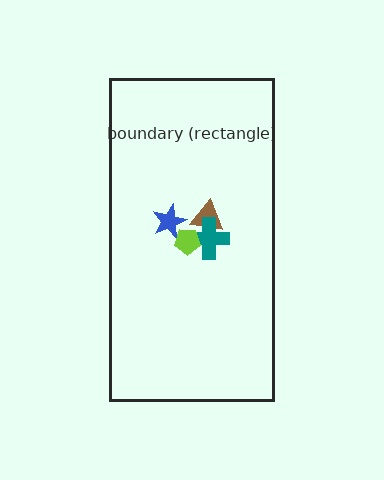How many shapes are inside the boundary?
4 inside, 0 outside.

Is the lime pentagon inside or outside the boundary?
Inside.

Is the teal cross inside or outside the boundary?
Inside.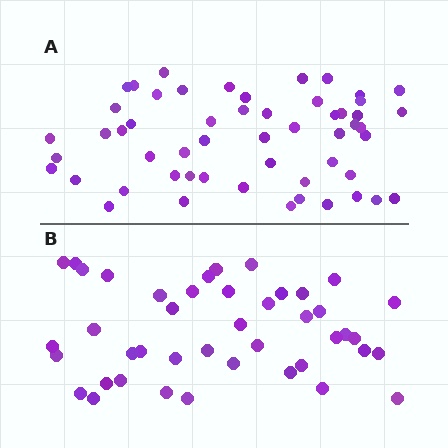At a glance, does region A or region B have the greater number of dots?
Region A (the top region) has more dots.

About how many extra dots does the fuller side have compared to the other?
Region A has roughly 12 or so more dots than region B.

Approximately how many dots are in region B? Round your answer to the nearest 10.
About 40 dots. (The exact count is 43, which rounds to 40.)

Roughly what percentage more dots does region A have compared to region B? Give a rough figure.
About 25% more.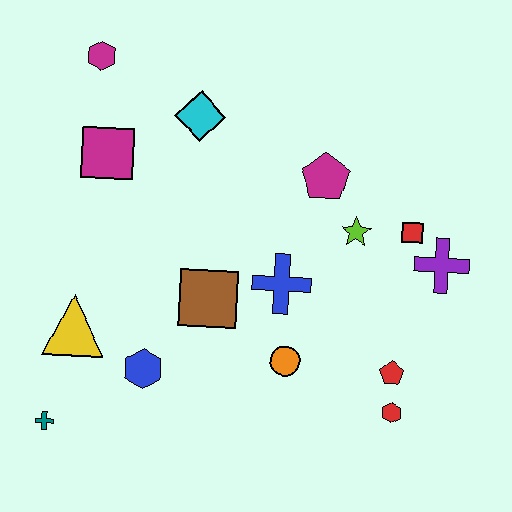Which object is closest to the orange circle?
The blue cross is closest to the orange circle.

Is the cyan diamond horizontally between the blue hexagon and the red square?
Yes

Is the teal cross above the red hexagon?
No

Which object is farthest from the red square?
The teal cross is farthest from the red square.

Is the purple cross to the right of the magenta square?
Yes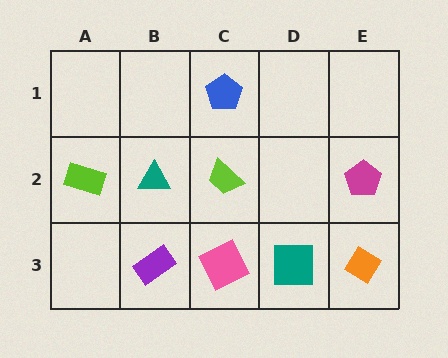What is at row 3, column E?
An orange diamond.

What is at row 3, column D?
A teal square.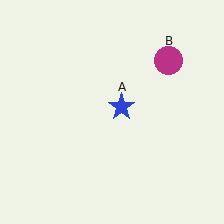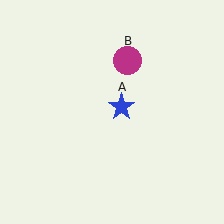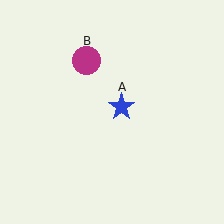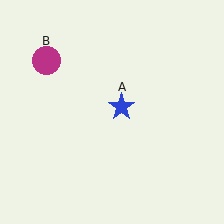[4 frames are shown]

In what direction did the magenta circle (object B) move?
The magenta circle (object B) moved left.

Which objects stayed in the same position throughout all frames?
Blue star (object A) remained stationary.